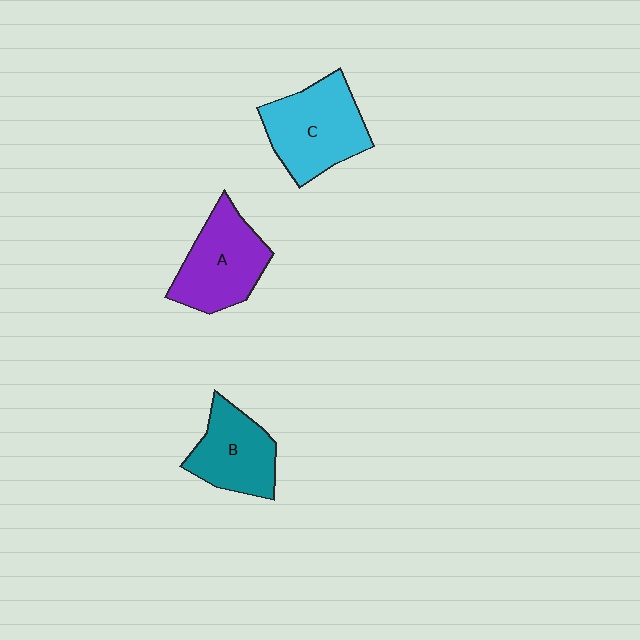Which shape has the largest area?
Shape C (cyan).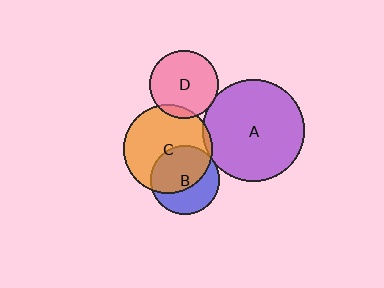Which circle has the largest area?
Circle A (purple).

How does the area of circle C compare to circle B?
Approximately 1.7 times.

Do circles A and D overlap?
Yes.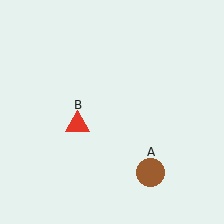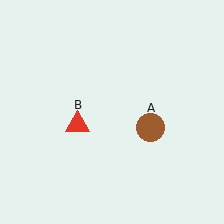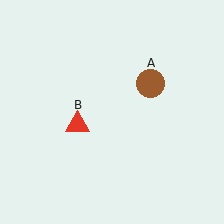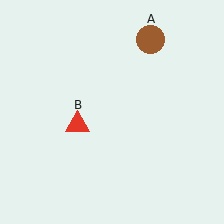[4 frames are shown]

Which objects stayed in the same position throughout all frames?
Red triangle (object B) remained stationary.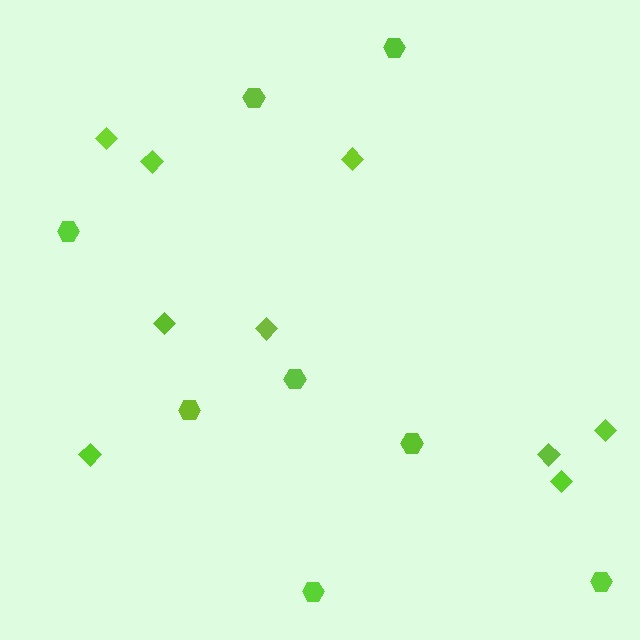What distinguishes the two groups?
There are 2 groups: one group of diamonds (9) and one group of hexagons (8).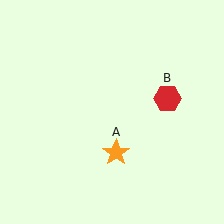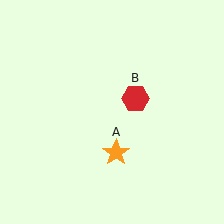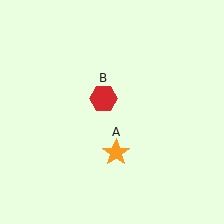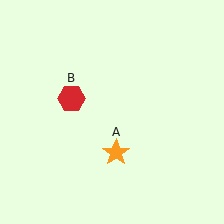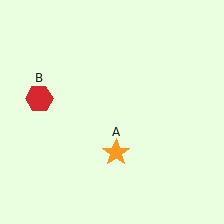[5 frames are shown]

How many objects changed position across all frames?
1 object changed position: red hexagon (object B).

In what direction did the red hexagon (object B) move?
The red hexagon (object B) moved left.